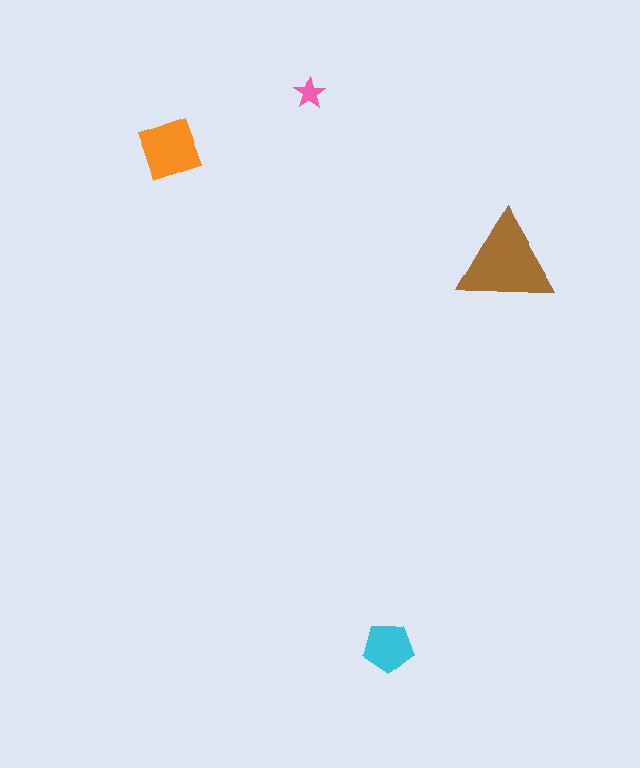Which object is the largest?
The brown triangle.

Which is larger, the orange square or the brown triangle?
The brown triangle.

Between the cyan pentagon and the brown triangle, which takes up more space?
The brown triangle.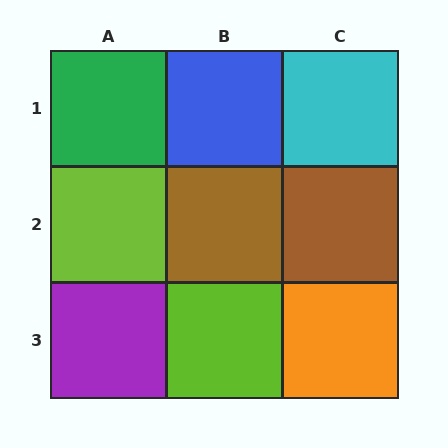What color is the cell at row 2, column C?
Brown.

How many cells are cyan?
1 cell is cyan.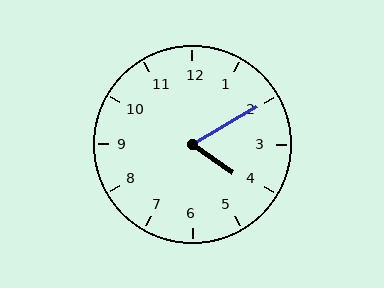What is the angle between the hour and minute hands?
Approximately 65 degrees.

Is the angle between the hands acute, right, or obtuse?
It is acute.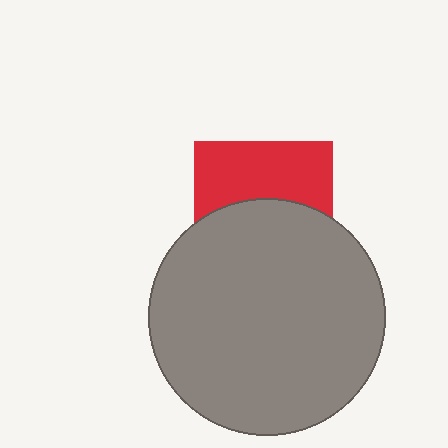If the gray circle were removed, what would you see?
You would see the complete red square.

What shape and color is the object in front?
The object in front is a gray circle.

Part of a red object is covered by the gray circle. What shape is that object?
It is a square.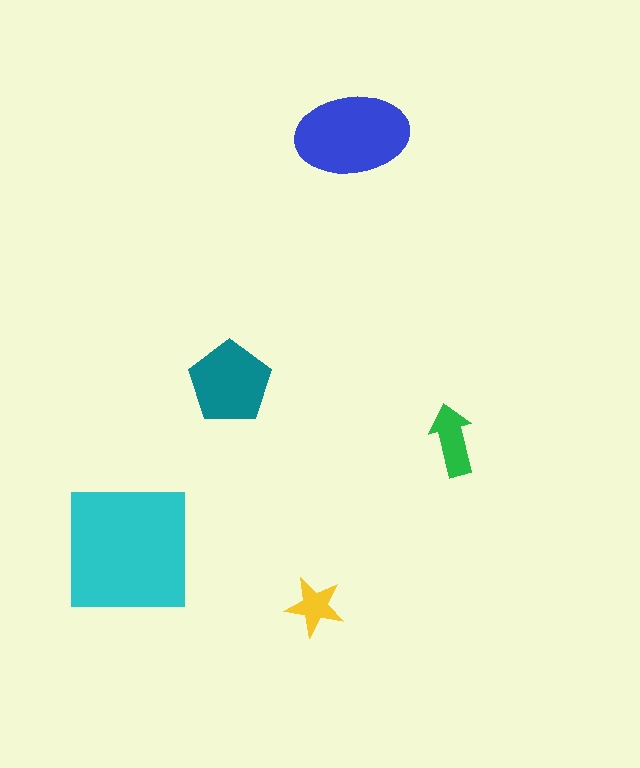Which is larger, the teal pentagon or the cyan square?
The cyan square.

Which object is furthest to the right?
The green arrow is rightmost.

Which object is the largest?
The cyan square.